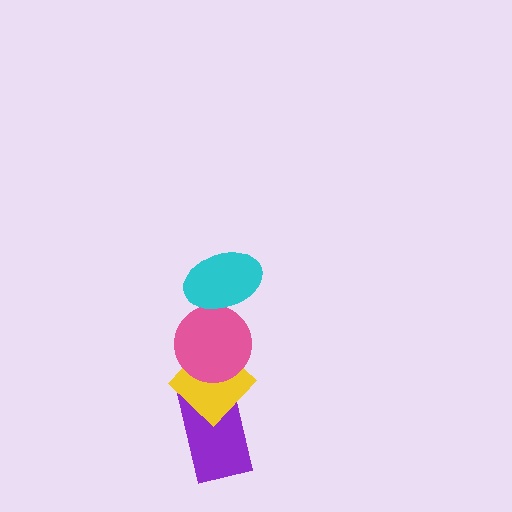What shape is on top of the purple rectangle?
The yellow diamond is on top of the purple rectangle.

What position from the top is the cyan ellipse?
The cyan ellipse is 1st from the top.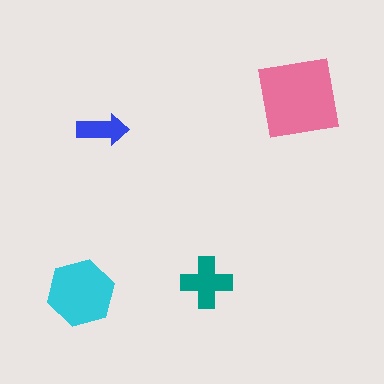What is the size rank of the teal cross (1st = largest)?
3rd.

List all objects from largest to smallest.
The pink square, the cyan hexagon, the teal cross, the blue arrow.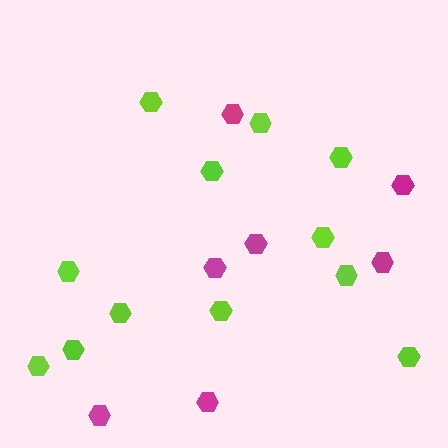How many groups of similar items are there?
There are 2 groups: one group of lime hexagons (12) and one group of magenta hexagons (7).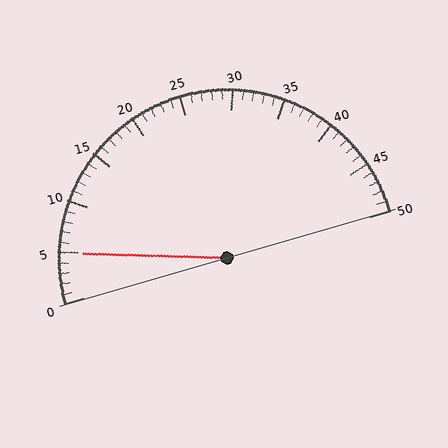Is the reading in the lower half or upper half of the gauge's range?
The reading is in the lower half of the range (0 to 50).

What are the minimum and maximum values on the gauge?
The gauge ranges from 0 to 50.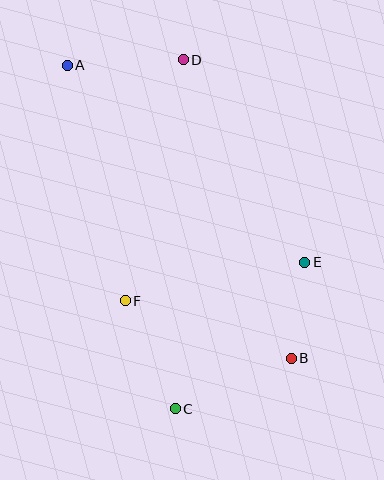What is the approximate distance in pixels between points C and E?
The distance between C and E is approximately 195 pixels.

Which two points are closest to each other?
Points B and E are closest to each other.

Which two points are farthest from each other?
Points A and B are farthest from each other.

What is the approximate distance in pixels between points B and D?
The distance between B and D is approximately 317 pixels.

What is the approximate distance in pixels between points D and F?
The distance between D and F is approximately 248 pixels.